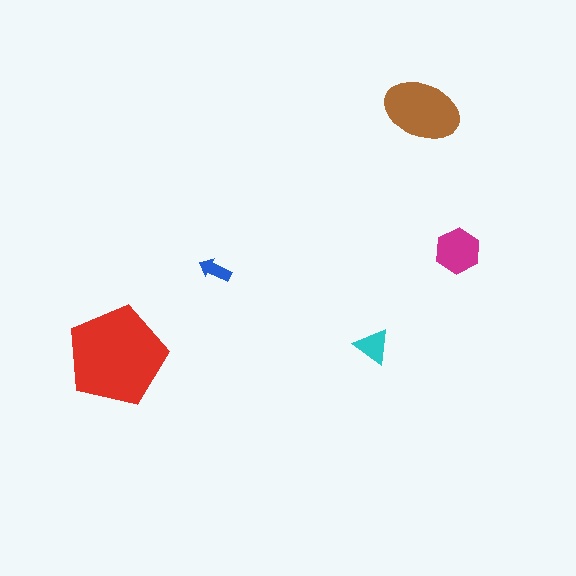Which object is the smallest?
The blue arrow.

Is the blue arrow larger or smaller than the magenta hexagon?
Smaller.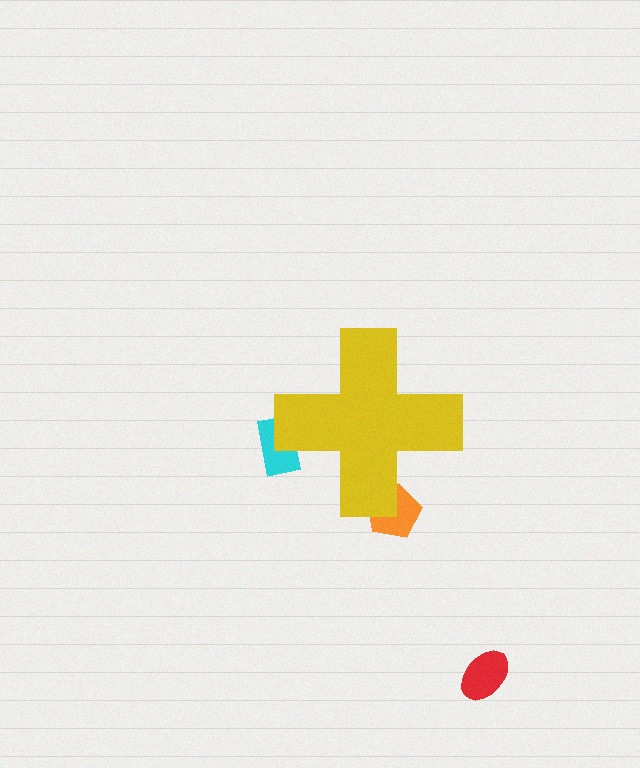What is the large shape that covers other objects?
A yellow cross.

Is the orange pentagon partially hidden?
Yes, the orange pentagon is partially hidden behind the yellow cross.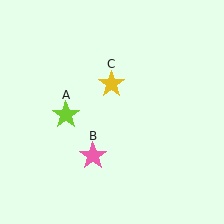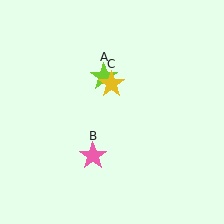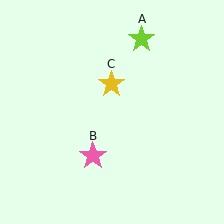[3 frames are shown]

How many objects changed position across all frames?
1 object changed position: lime star (object A).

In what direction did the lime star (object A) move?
The lime star (object A) moved up and to the right.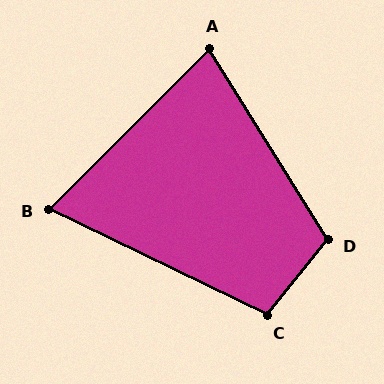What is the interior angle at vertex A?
Approximately 77 degrees (acute).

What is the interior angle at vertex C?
Approximately 103 degrees (obtuse).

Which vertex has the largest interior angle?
D, at approximately 109 degrees.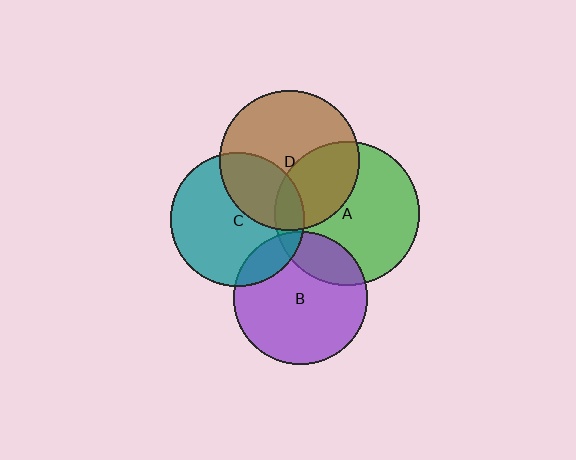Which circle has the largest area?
Circle A (green).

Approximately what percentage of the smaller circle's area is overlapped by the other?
Approximately 35%.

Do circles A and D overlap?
Yes.